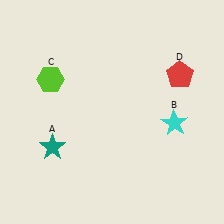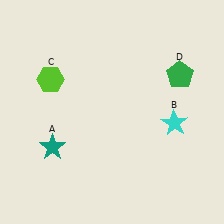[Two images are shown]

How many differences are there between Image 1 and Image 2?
There is 1 difference between the two images.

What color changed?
The pentagon (D) changed from red in Image 1 to green in Image 2.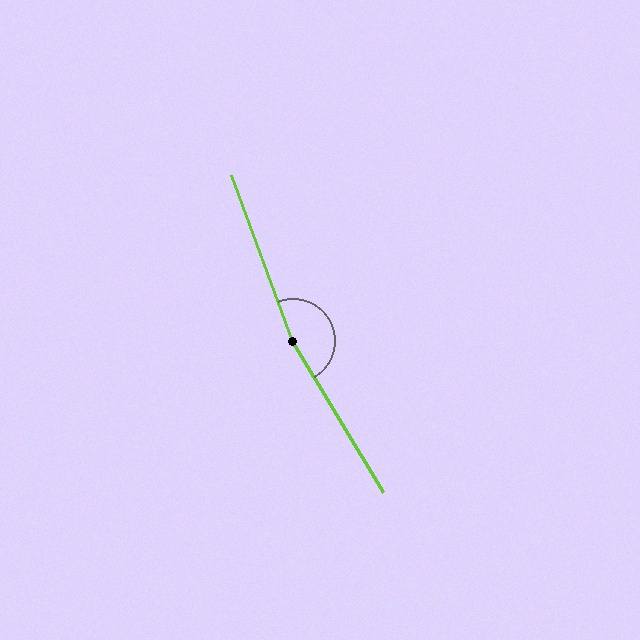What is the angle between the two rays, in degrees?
Approximately 169 degrees.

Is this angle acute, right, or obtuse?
It is obtuse.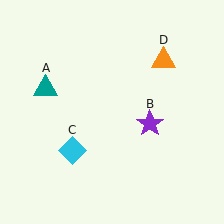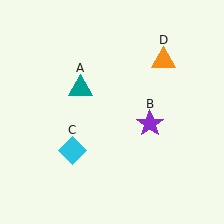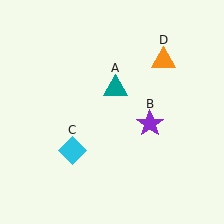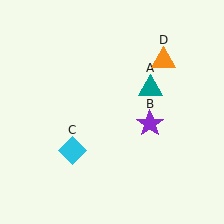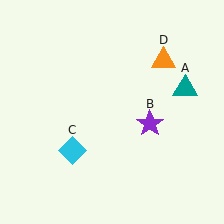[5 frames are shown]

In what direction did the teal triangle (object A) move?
The teal triangle (object A) moved right.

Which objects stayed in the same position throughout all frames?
Purple star (object B) and cyan diamond (object C) and orange triangle (object D) remained stationary.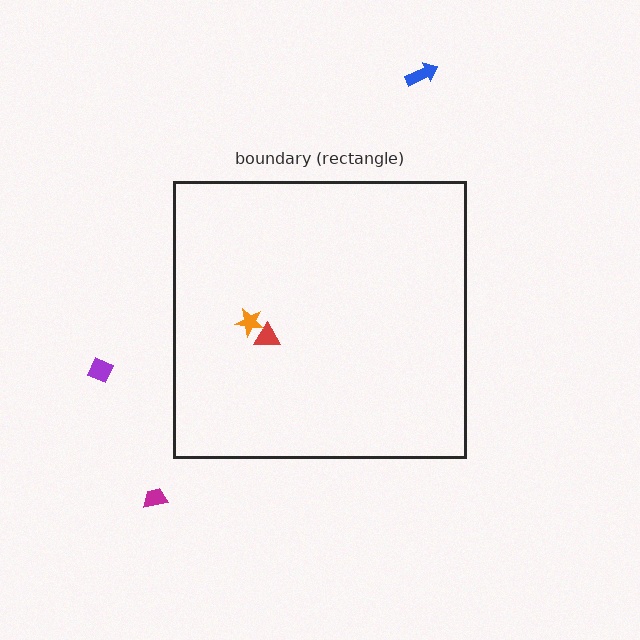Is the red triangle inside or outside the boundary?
Inside.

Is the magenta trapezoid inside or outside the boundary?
Outside.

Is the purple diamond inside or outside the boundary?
Outside.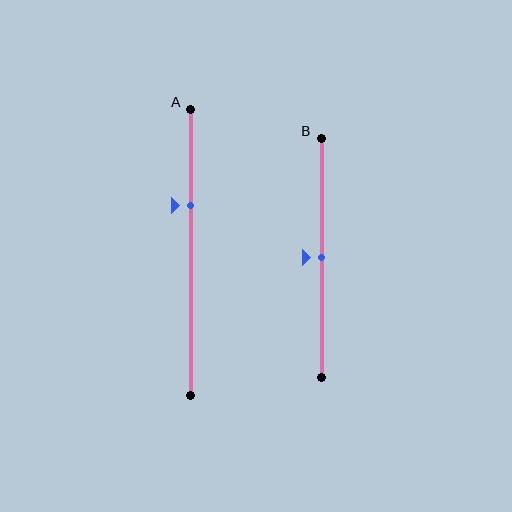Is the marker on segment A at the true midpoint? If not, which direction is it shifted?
No, the marker on segment A is shifted upward by about 16% of the segment length.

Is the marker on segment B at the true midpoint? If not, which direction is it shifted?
Yes, the marker on segment B is at the true midpoint.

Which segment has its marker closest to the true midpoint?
Segment B has its marker closest to the true midpoint.